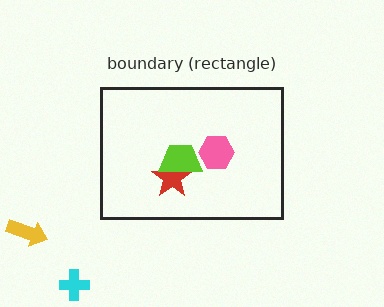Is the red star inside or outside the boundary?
Inside.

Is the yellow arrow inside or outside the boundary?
Outside.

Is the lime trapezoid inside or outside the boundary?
Inside.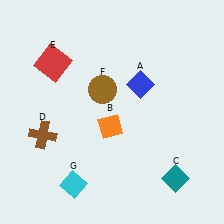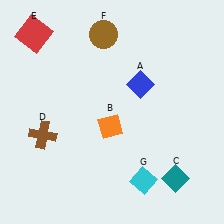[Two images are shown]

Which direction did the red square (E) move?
The red square (E) moved up.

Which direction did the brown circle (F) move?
The brown circle (F) moved up.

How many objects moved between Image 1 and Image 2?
3 objects moved between the two images.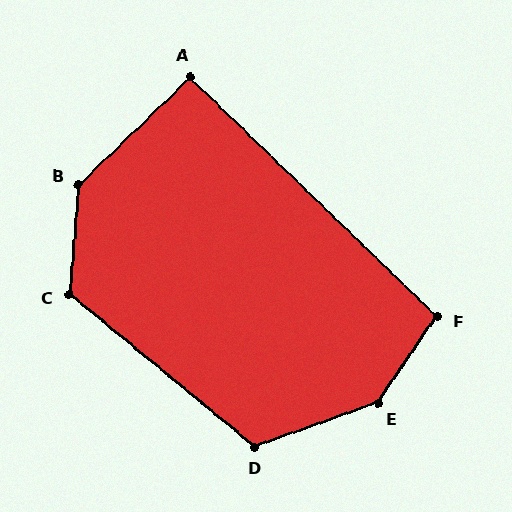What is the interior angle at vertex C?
Approximately 124 degrees (obtuse).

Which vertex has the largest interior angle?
E, at approximately 144 degrees.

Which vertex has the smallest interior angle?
A, at approximately 92 degrees.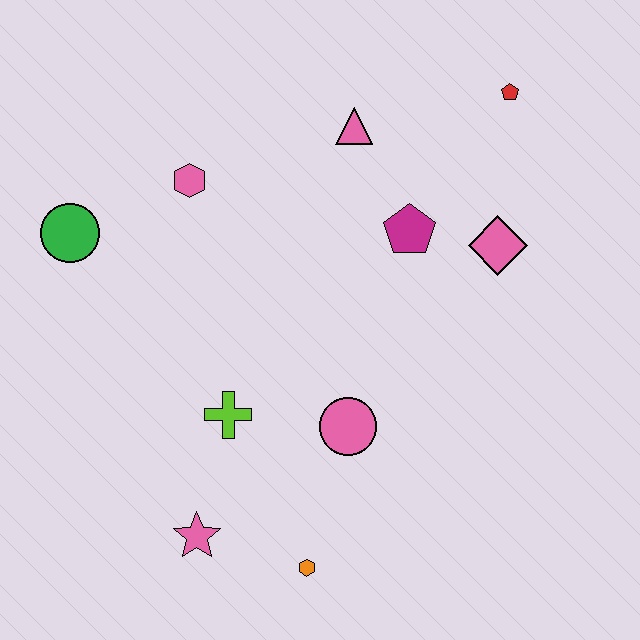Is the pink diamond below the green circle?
Yes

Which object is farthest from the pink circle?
The red pentagon is farthest from the pink circle.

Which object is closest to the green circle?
The pink hexagon is closest to the green circle.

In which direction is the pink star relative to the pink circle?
The pink star is to the left of the pink circle.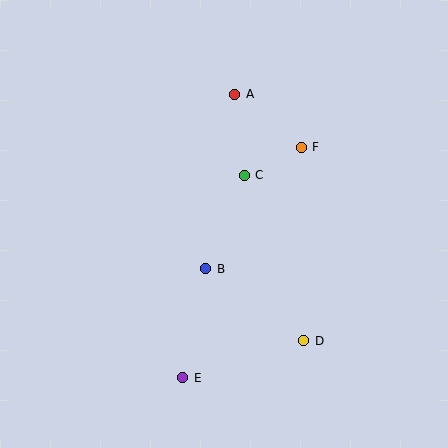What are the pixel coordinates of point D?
Point D is at (304, 341).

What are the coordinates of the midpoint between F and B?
The midpoint between F and B is at (253, 208).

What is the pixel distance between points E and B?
The distance between E and B is 111 pixels.